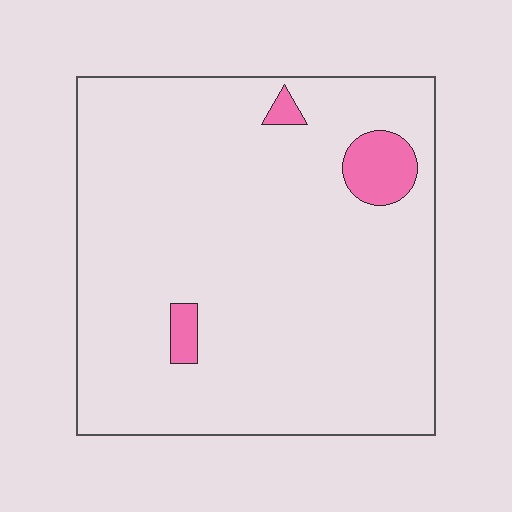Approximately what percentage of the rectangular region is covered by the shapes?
Approximately 5%.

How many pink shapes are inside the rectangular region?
3.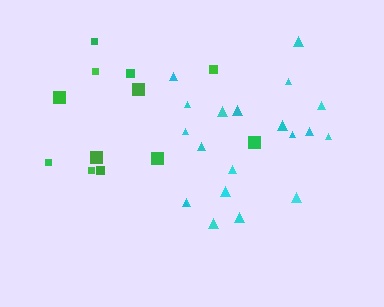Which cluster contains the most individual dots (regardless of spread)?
Cyan (20).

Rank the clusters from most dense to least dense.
cyan, green.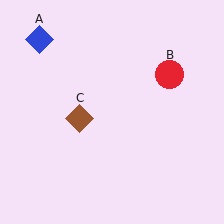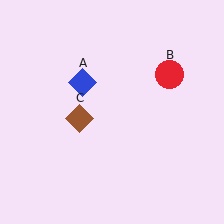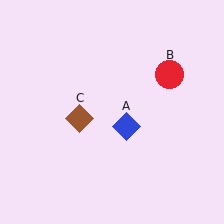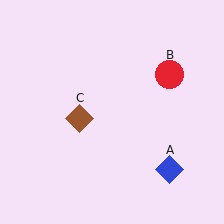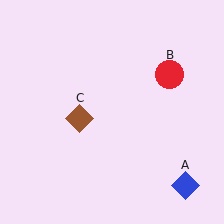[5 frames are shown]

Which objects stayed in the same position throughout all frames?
Red circle (object B) and brown diamond (object C) remained stationary.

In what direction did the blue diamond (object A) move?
The blue diamond (object A) moved down and to the right.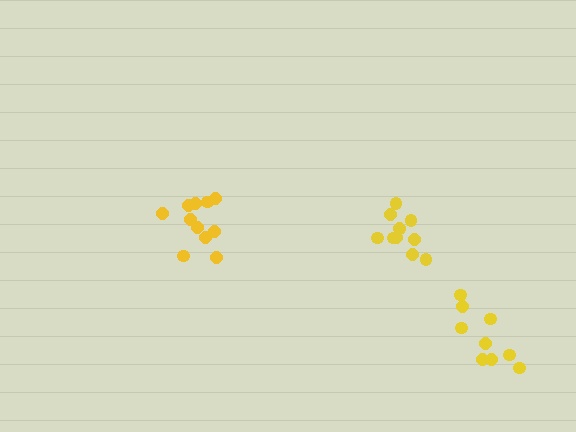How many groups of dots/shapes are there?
There are 3 groups.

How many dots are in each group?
Group 1: 11 dots, Group 2: 11 dots, Group 3: 9 dots (31 total).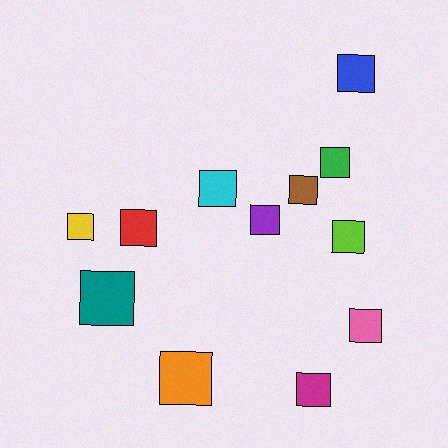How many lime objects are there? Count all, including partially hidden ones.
There is 1 lime object.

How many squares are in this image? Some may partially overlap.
There are 12 squares.